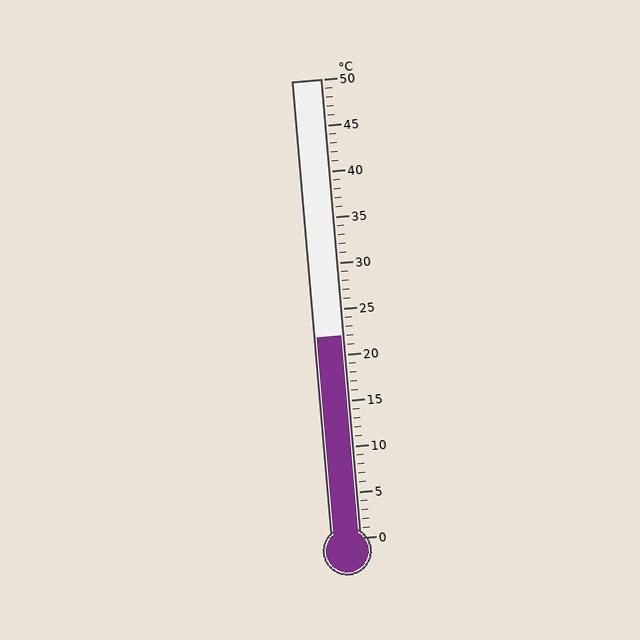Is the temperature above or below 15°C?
The temperature is above 15°C.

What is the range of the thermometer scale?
The thermometer scale ranges from 0°C to 50°C.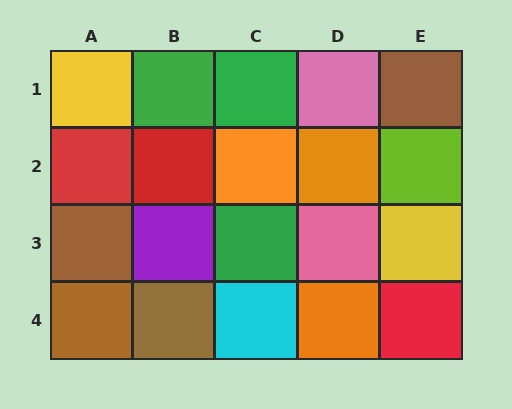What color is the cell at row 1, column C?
Green.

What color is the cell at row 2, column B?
Red.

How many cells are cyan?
1 cell is cyan.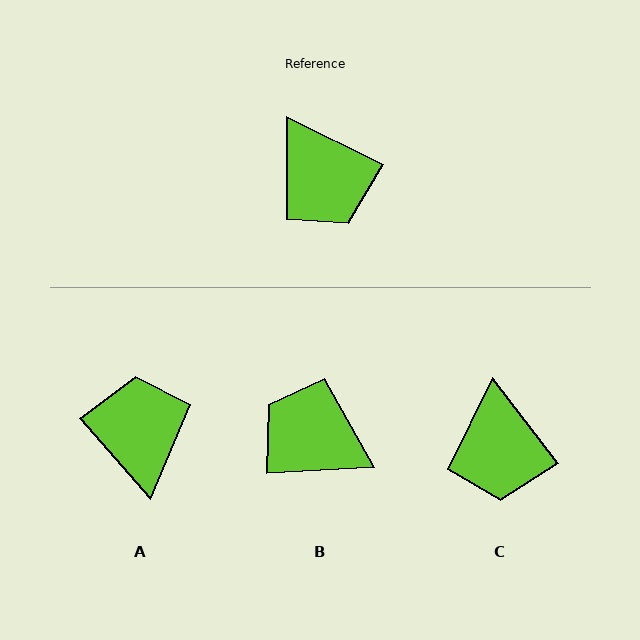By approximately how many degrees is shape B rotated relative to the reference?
Approximately 151 degrees clockwise.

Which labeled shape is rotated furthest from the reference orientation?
A, about 157 degrees away.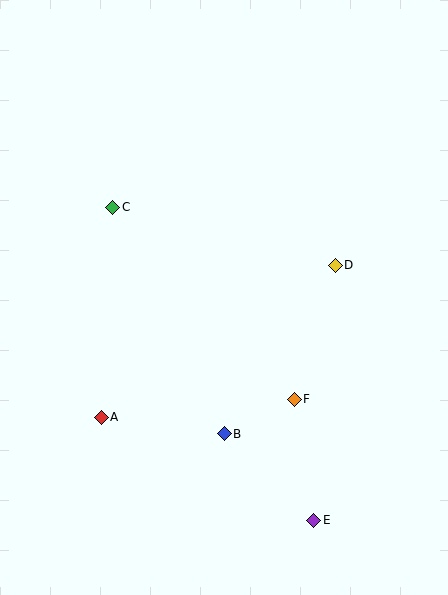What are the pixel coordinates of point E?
Point E is at (314, 520).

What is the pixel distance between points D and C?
The distance between D and C is 230 pixels.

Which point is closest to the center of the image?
Point D at (335, 265) is closest to the center.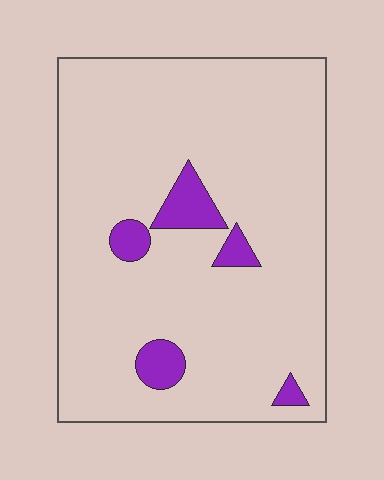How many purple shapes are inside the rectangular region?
5.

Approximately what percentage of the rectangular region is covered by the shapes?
Approximately 10%.